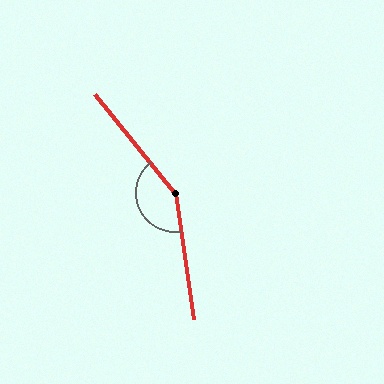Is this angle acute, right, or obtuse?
It is obtuse.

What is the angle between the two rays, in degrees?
Approximately 149 degrees.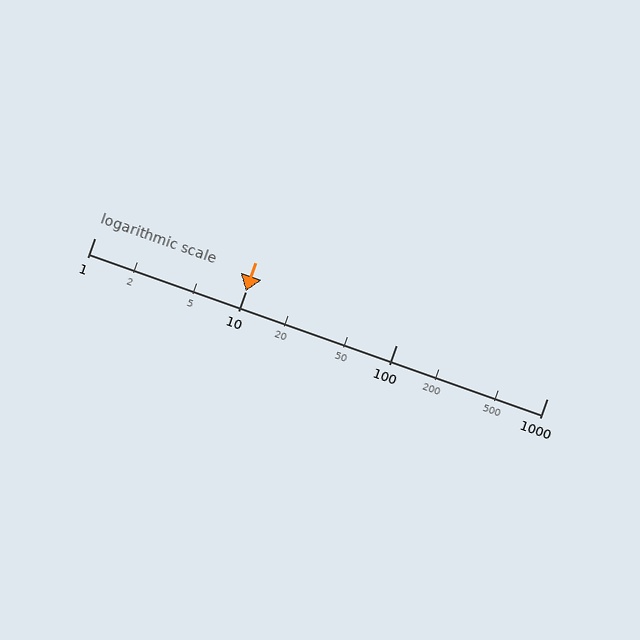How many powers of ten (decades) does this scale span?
The scale spans 3 decades, from 1 to 1000.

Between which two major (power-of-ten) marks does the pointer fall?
The pointer is between 10 and 100.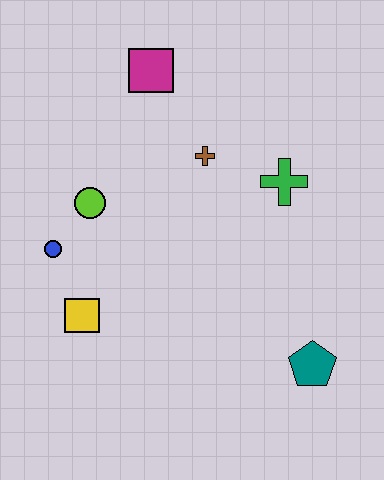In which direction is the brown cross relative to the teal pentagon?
The brown cross is above the teal pentagon.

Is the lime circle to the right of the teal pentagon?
No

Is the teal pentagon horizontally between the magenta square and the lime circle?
No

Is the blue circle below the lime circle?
Yes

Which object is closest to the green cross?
The brown cross is closest to the green cross.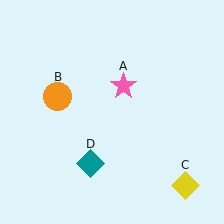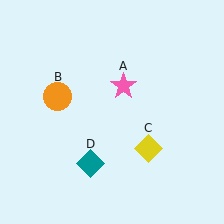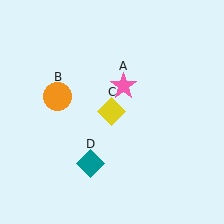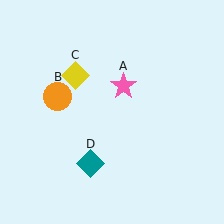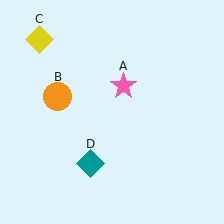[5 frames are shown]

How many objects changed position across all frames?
1 object changed position: yellow diamond (object C).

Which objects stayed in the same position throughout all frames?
Pink star (object A) and orange circle (object B) and teal diamond (object D) remained stationary.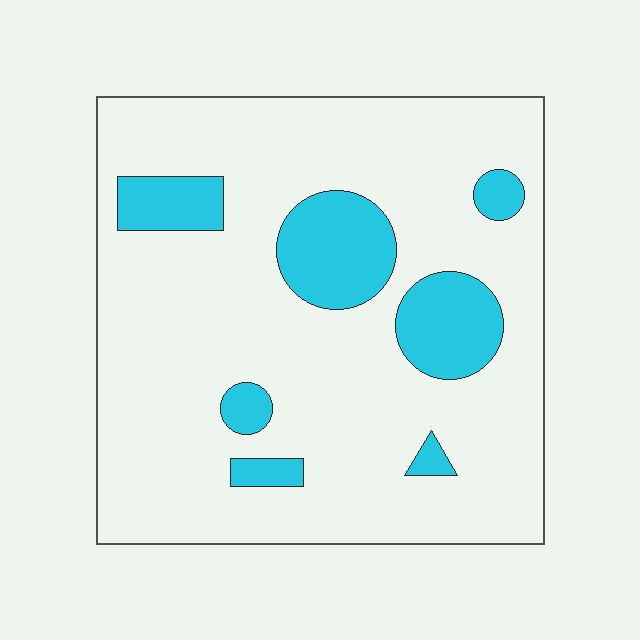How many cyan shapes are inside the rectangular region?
7.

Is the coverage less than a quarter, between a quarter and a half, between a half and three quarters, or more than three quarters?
Less than a quarter.